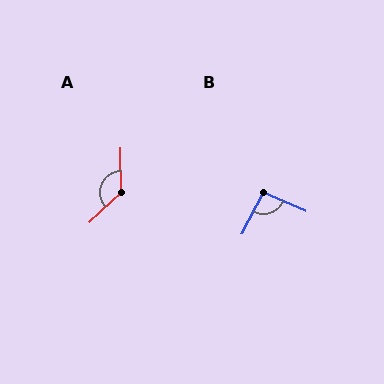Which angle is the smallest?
B, at approximately 93 degrees.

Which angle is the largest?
A, at approximately 132 degrees.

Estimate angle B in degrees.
Approximately 93 degrees.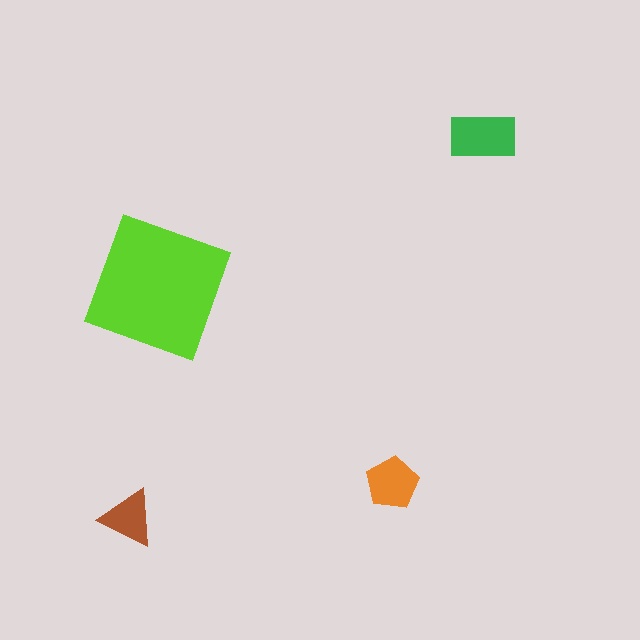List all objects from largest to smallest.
The lime square, the green rectangle, the orange pentagon, the brown triangle.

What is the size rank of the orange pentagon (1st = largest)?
3rd.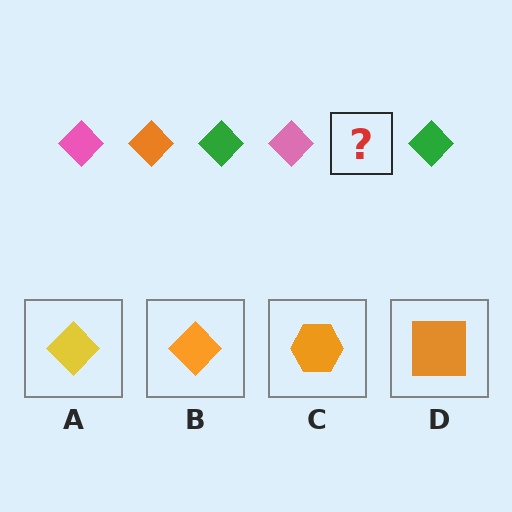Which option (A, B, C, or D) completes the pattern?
B.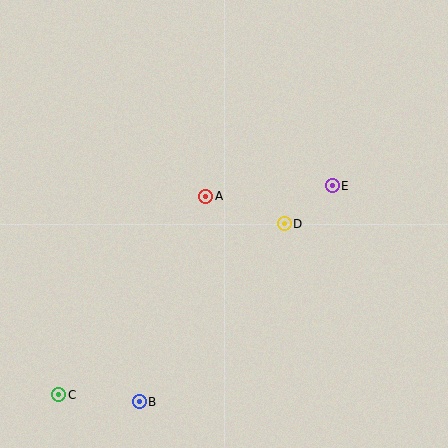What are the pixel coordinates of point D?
Point D is at (284, 224).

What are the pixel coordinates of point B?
Point B is at (139, 402).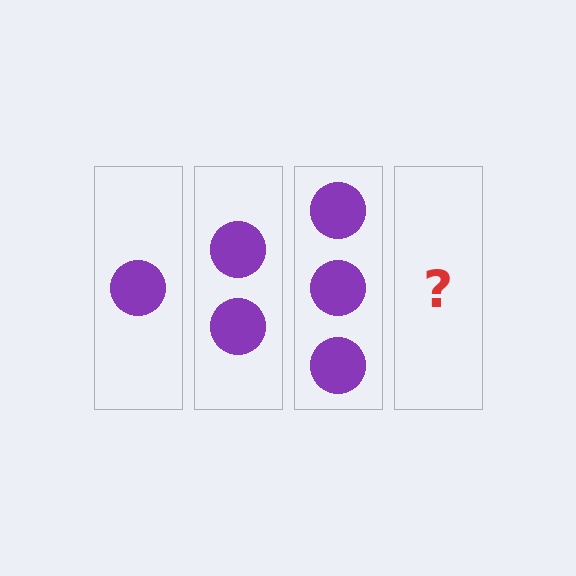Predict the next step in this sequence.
The next step is 4 circles.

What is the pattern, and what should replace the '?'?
The pattern is that each step adds one more circle. The '?' should be 4 circles.